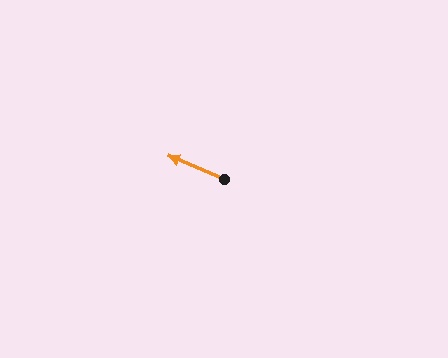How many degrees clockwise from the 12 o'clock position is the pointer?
Approximately 293 degrees.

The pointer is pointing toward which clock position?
Roughly 10 o'clock.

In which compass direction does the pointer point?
Northwest.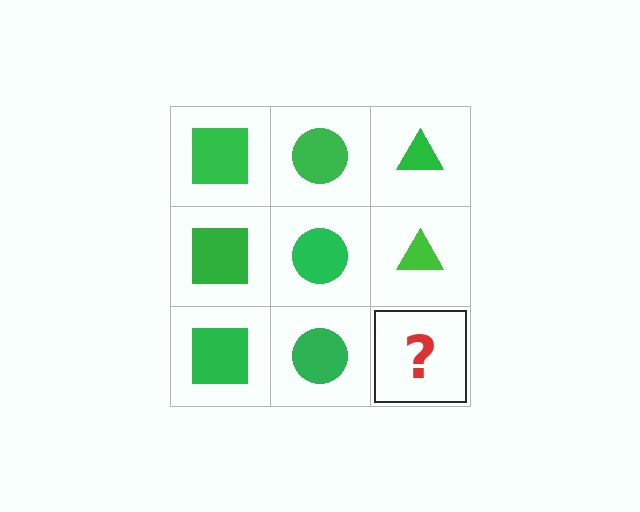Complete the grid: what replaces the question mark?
The question mark should be replaced with a green triangle.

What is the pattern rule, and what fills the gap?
The rule is that each column has a consistent shape. The gap should be filled with a green triangle.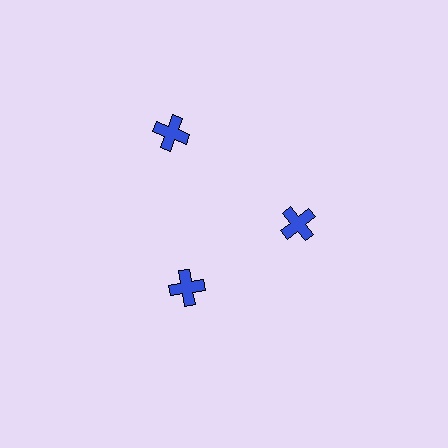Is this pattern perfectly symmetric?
No. The 3 blue crosses are arranged in a ring, but one element near the 11 o'clock position is pushed outward from the center, breaking the 3-fold rotational symmetry.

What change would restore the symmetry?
The symmetry would be restored by moving it inward, back onto the ring so that all 3 crosses sit at equal angles and equal distance from the center.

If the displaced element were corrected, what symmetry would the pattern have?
It would have 3-fold rotational symmetry — the pattern would map onto itself every 120 degrees.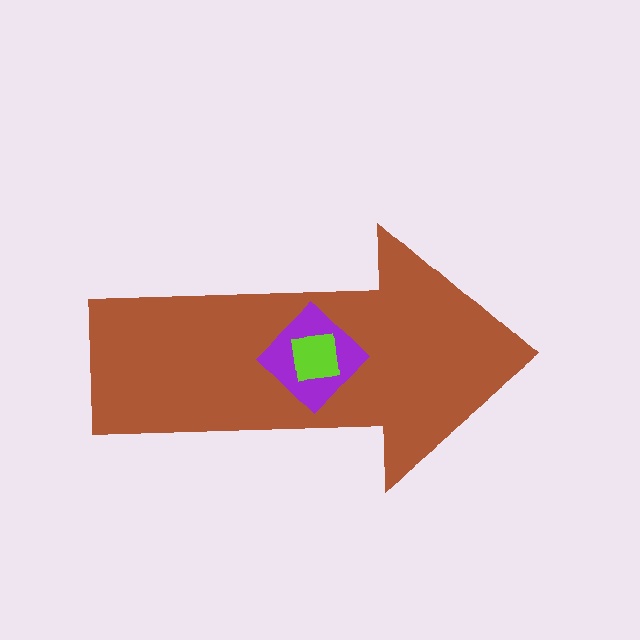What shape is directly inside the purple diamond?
The lime square.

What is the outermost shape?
The brown arrow.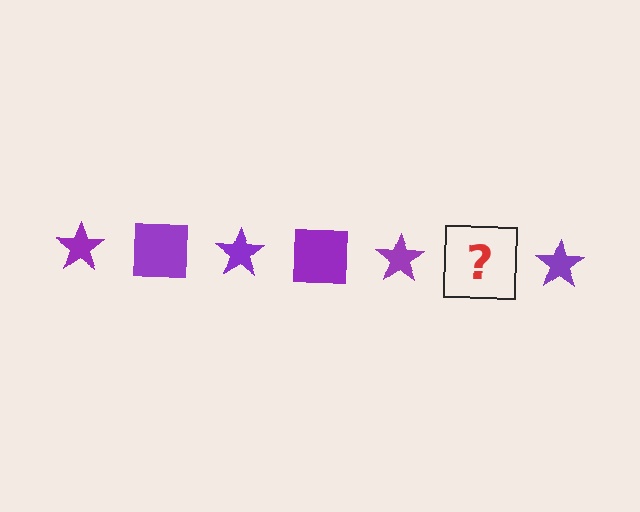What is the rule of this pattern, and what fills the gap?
The rule is that the pattern cycles through star, square shapes in purple. The gap should be filled with a purple square.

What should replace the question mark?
The question mark should be replaced with a purple square.